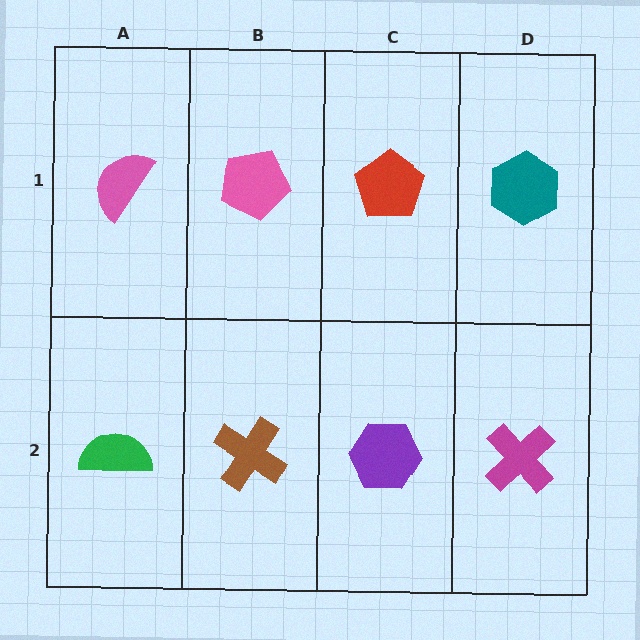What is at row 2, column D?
A magenta cross.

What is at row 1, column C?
A red pentagon.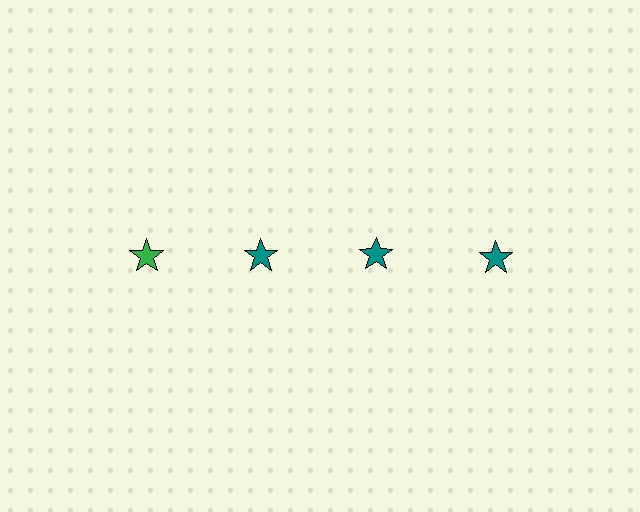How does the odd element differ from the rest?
It has a different color: green instead of teal.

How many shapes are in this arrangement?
There are 4 shapes arranged in a grid pattern.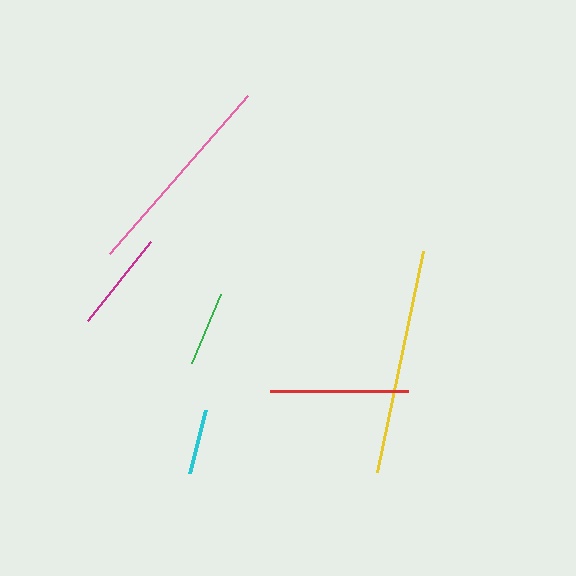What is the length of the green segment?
The green segment is approximately 74 pixels long.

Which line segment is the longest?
The yellow line is the longest at approximately 227 pixels.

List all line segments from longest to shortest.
From longest to shortest: yellow, pink, red, magenta, green, cyan.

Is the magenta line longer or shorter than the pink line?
The pink line is longer than the magenta line.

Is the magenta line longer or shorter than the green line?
The magenta line is longer than the green line.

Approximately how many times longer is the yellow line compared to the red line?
The yellow line is approximately 1.6 times the length of the red line.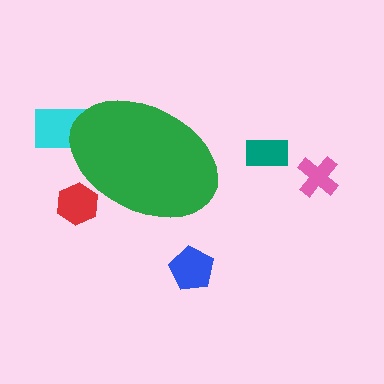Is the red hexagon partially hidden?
Yes, the red hexagon is partially hidden behind the green ellipse.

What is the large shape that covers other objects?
A green ellipse.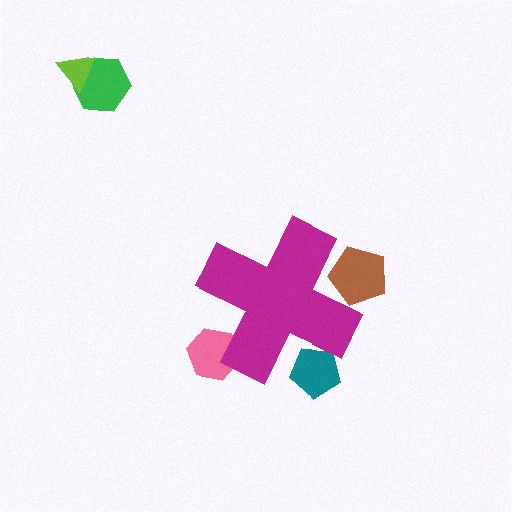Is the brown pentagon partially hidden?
Yes, the brown pentagon is partially hidden behind the magenta cross.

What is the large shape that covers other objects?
A magenta cross.